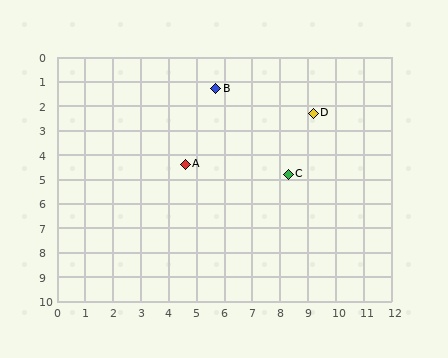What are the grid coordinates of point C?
Point C is at approximately (8.3, 4.8).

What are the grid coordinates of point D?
Point D is at approximately (9.2, 2.3).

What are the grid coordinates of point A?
Point A is at approximately (4.6, 4.4).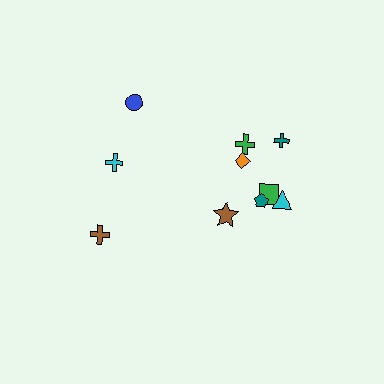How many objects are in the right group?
There are 7 objects.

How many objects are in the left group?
There are 3 objects.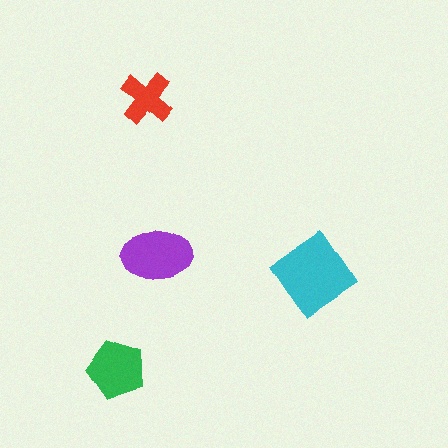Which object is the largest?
The cyan diamond.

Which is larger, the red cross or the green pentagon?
The green pentagon.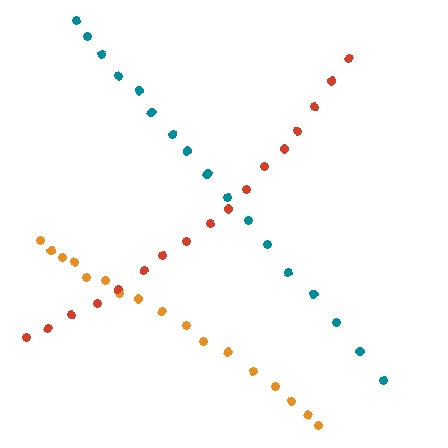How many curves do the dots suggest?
There are 3 distinct paths.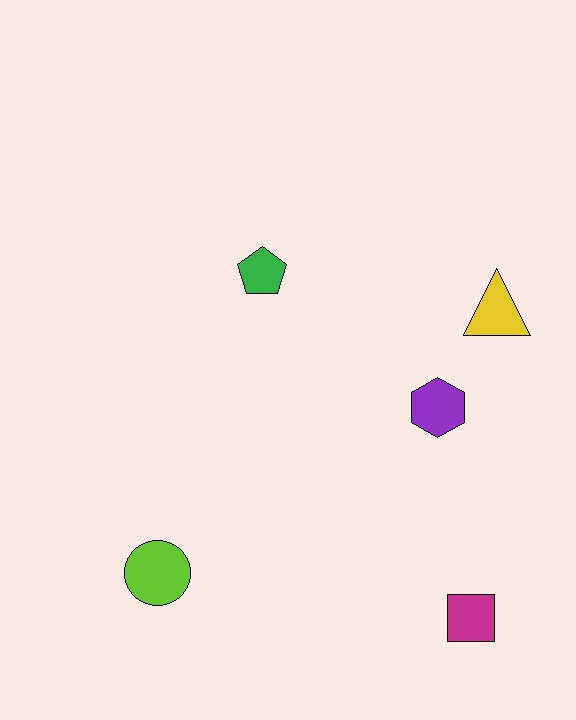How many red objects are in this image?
There are no red objects.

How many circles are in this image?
There is 1 circle.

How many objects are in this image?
There are 5 objects.